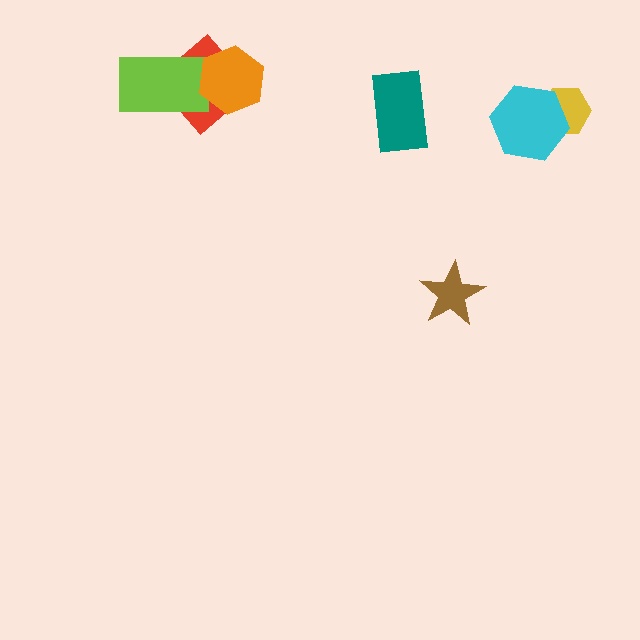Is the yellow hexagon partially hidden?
Yes, it is partially covered by another shape.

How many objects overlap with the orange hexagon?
2 objects overlap with the orange hexagon.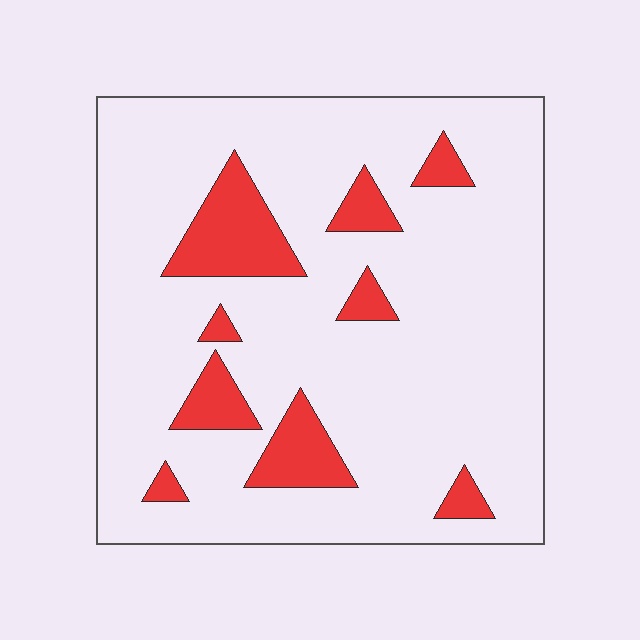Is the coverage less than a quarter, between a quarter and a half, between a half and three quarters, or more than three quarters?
Less than a quarter.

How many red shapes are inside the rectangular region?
9.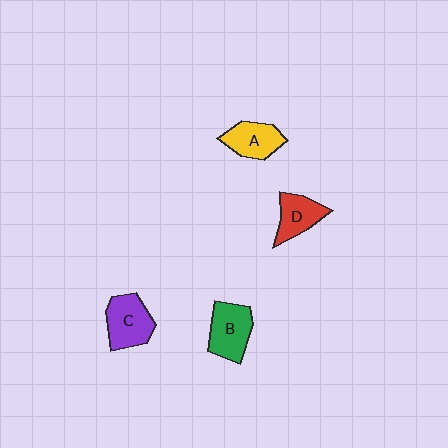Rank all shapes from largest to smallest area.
From largest to smallest: C (purple), B (green), A (yellow), D (red).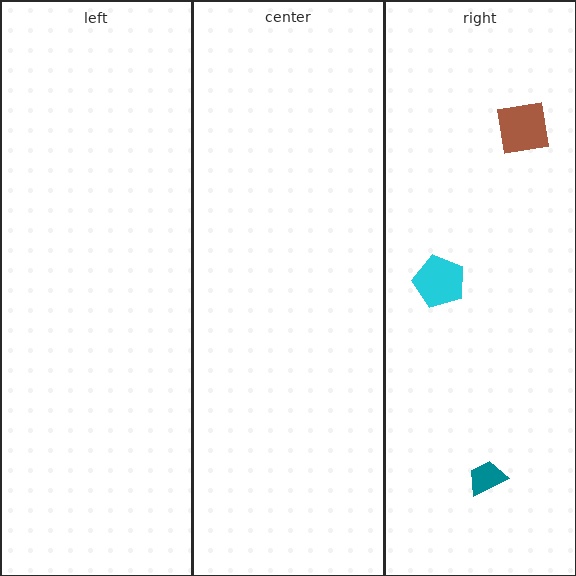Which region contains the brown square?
The right region.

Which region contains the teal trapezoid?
The right region.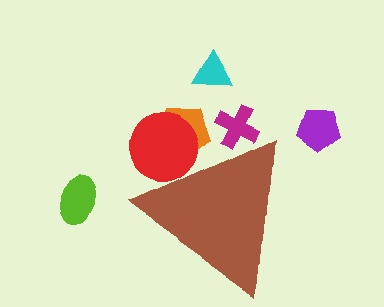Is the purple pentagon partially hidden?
No, the purple pentagon is fully visible.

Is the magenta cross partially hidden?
Yes, the magenta cross is partially hidden behind the brown triangle.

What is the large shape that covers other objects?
A brown triangle.